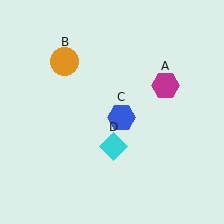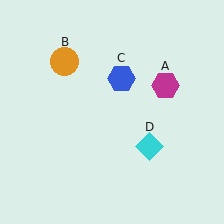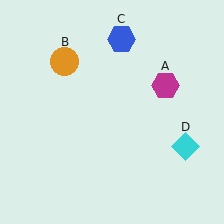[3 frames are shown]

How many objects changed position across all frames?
2 objects changed position: blue hexagon (object C), cyan diamond (object D).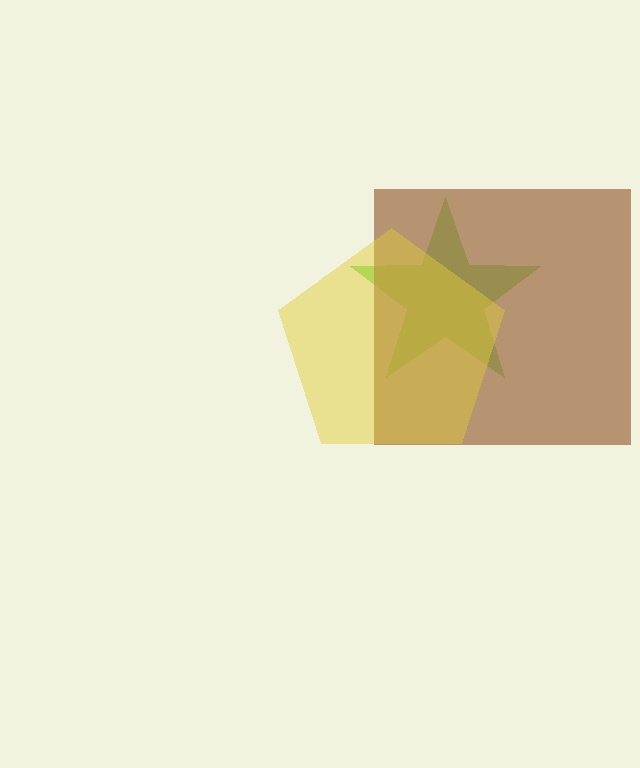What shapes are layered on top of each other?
The layered shapes are: a lime star, a brown square, a yellow pentagon.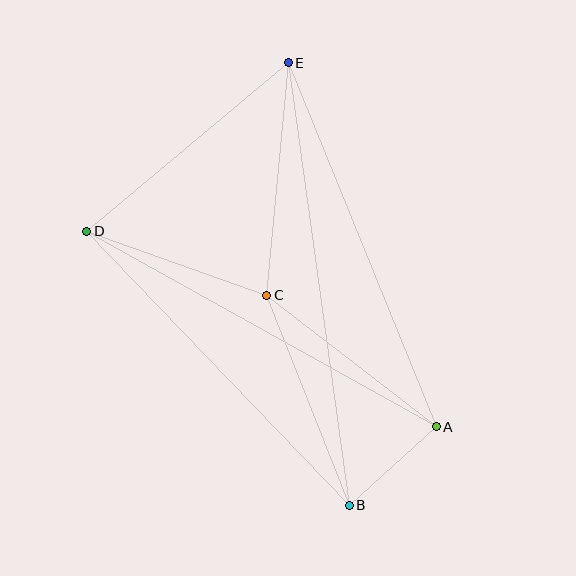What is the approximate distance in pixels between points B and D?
The distance between B and D is approximately 379 pixels.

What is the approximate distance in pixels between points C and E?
The distance between C and E is approximately 233 pixels.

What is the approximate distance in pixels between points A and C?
The distance between A and C is approximately 215 pixels.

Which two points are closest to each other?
Points A and B are closest to each other.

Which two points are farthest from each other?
Points B and E are farthest from each other.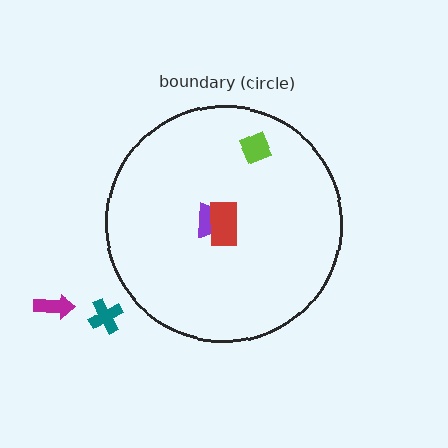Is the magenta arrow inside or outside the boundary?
Outside.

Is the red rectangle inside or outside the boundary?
Inside.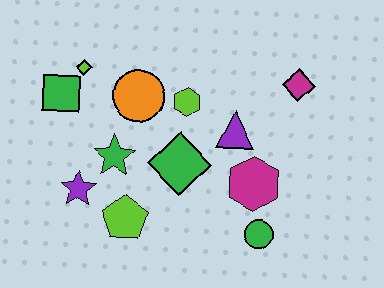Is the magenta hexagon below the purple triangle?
Yes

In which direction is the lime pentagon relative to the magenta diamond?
The lime pentagon is to the left of the magenta diamond.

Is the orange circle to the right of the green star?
Yes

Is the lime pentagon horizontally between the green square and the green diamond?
Yes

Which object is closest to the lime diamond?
The green square is closest to the lime diamond.